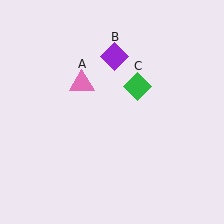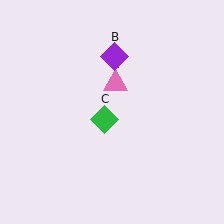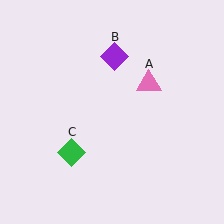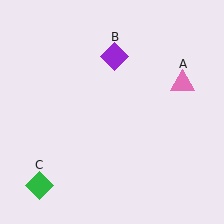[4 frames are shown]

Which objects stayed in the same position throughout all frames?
Purple diamond (object B) remained stationary.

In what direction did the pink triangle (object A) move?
The pink triangle (object A) moved right.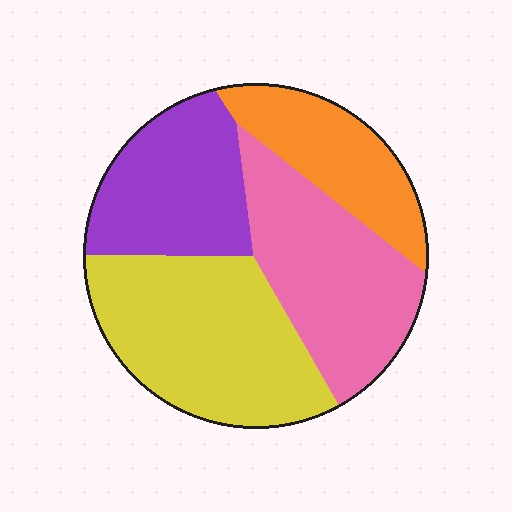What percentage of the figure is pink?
Pink covers roughly 30% of the figure.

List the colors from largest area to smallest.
From largest to smallest: yellow, pink, purple, orange.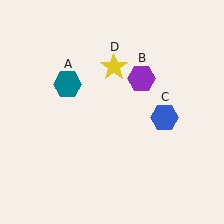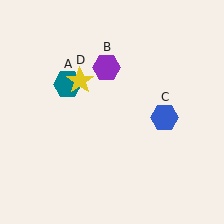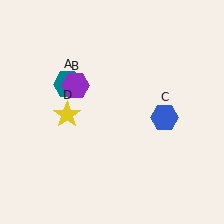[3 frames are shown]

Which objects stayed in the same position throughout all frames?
Teal hexagon (object A) and blue hexagon (object C) remained stationary.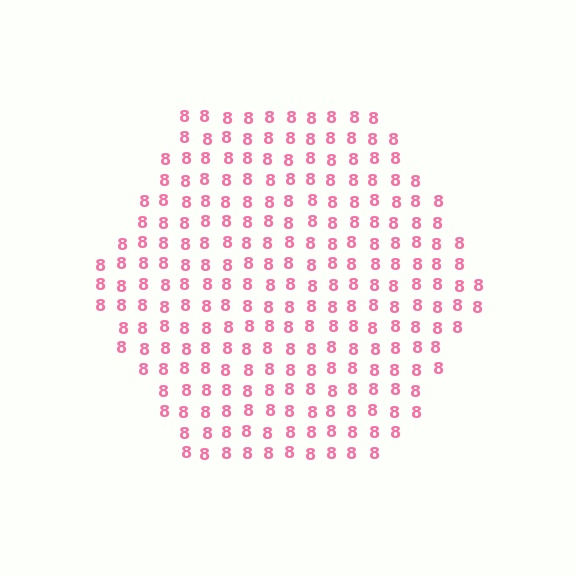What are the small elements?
The small elements are digit 8's.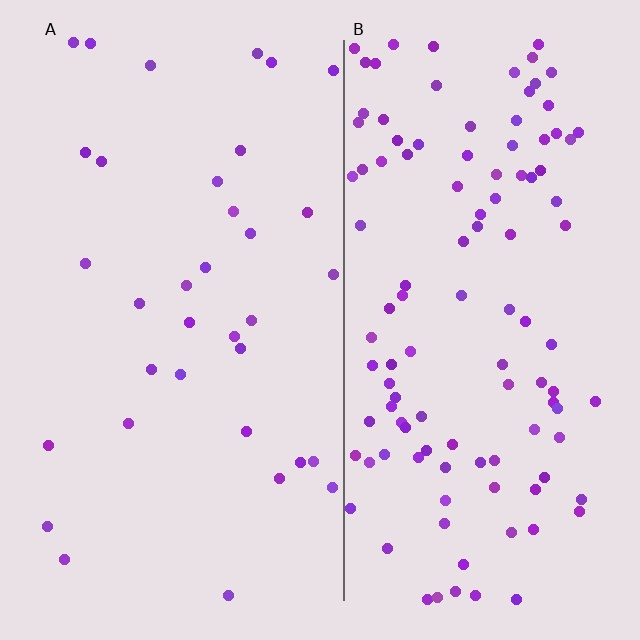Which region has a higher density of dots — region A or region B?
B (the right).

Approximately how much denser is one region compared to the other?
Approximately 3.3× — region B over region A.